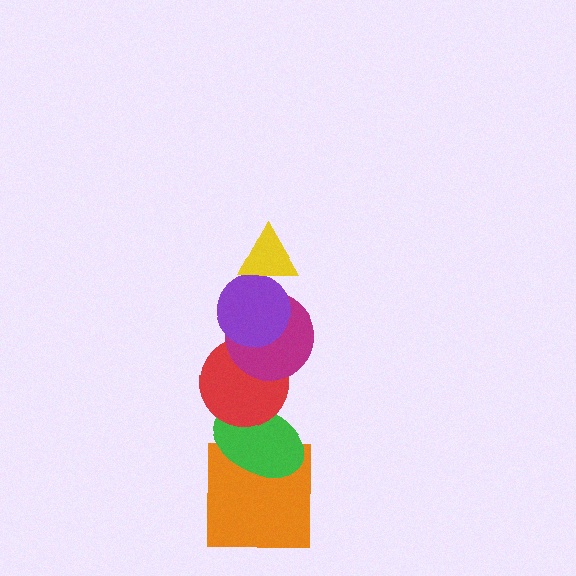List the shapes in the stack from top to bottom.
From top to bottom: the yellow triangle, the purple circle, the magenta circle, the red circle, the green ellipse, the orange square.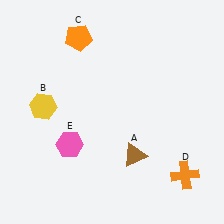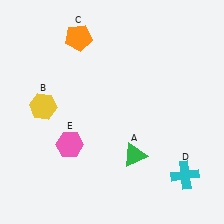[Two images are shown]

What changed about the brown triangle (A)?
In Image 1, A is brown. In Image 2, it changed to green.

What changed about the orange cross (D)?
In Image 1, D is orange. In Image 2, it changed to cyan.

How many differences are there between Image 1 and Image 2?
There are 2 differences between the two images.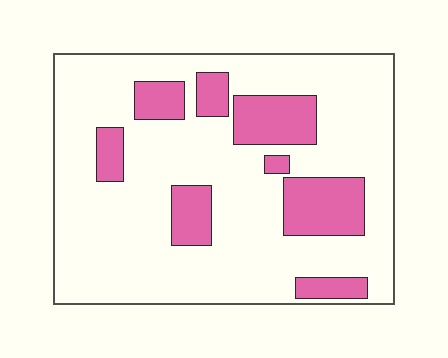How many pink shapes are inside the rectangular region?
8.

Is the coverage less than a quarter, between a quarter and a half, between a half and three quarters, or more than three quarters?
Less than a quarter.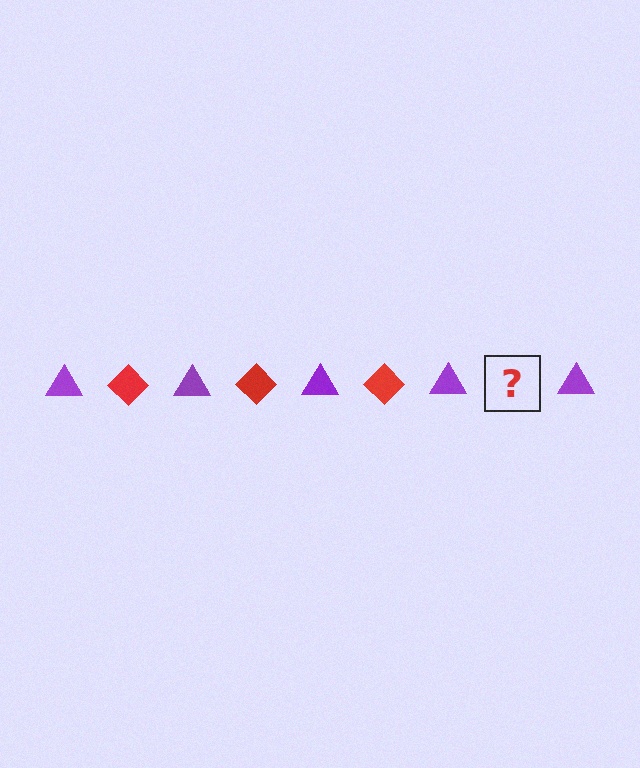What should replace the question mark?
The question mark should be replaced with a red diamond.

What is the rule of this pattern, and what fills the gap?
The rule is that the pattern alternates between purple triangle and red diamond. The gap should be filled with a red diamond.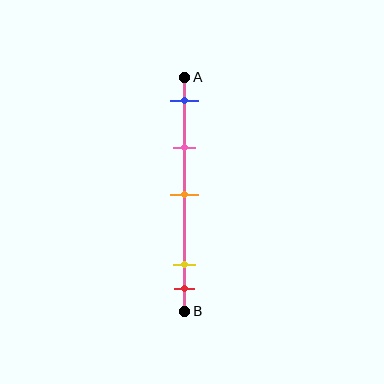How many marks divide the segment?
There are 5 marks dividing the segment.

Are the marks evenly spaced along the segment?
No, the marks are not evenly spaced.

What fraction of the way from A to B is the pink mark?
The pink mark is approximately 30% (0.3) of the way from A to B.